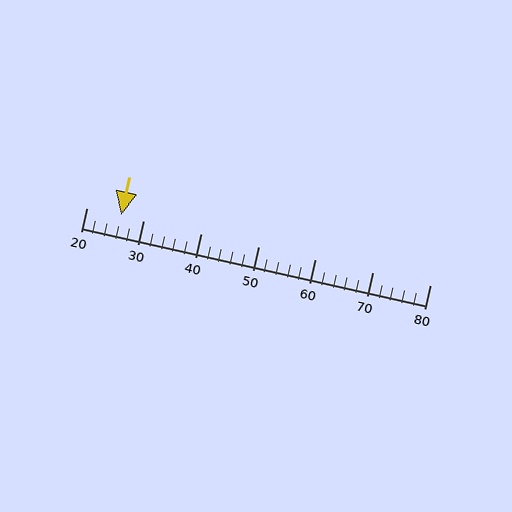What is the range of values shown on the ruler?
The ruler shows values from 20 to 80.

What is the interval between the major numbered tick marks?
The major tick marks are spaced 10 units apart.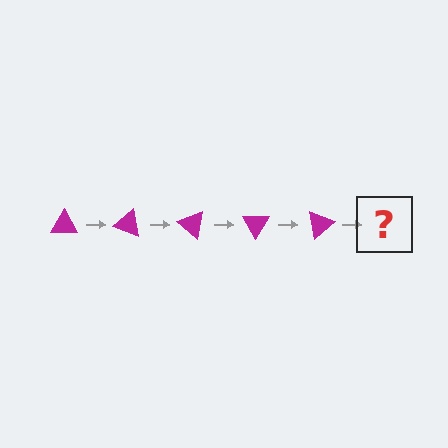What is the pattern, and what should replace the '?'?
The pattern is that the triangle rotates 20 degrees each step. The '?' should be a magenta triangle rotated 100 degrees.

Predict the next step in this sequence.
The next step is a magenta triangle rotated 100 degrees.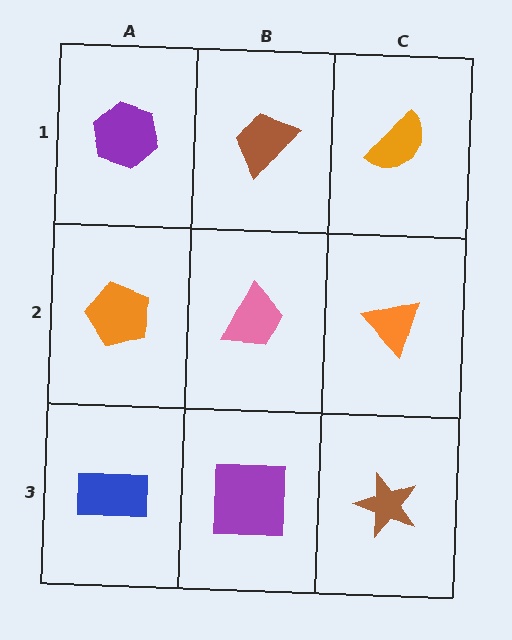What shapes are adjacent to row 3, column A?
An orange pentagon (row 2, column A), a purple square (row 3, column B).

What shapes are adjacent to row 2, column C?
An orange semicircle (row 1, column C), a brown star (row 3, column C), a pink trapezoid (row 2, column B).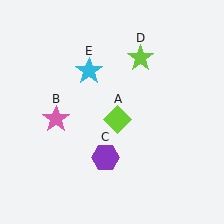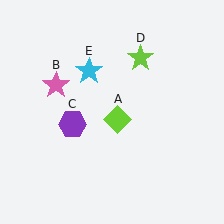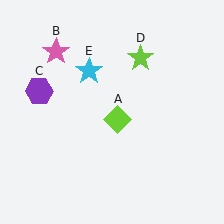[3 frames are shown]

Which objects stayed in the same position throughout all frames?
Lime diamond (object A) and lime star (object D) and cyan star (object E) remained stationary.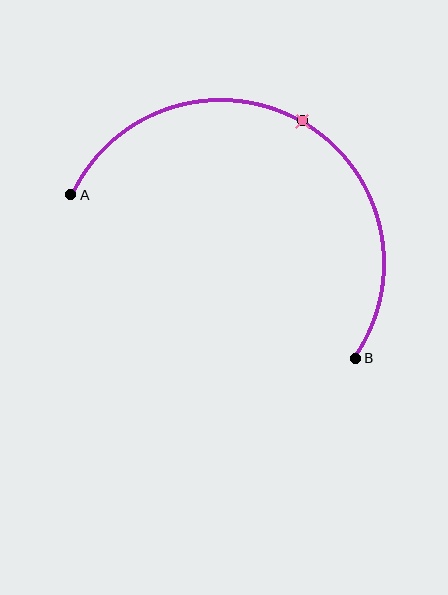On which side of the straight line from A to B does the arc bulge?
The arc bulges above the straight line connecting A and B.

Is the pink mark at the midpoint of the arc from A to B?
Yes. The pink mark lies on the arc at equal arc-length from both A and B — it is the arc midpoint.